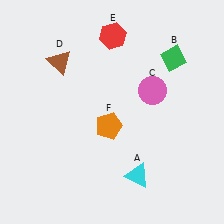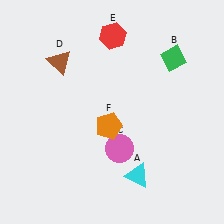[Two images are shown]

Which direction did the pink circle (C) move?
The pink circle (C) moved down.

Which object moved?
The pink circle (C) moved down.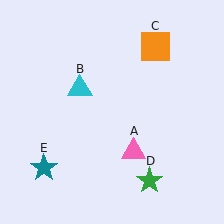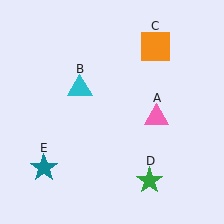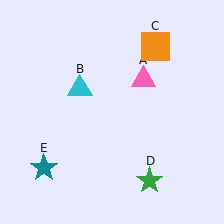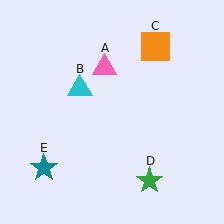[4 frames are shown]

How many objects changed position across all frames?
1 object changed position: pink triangle (object A).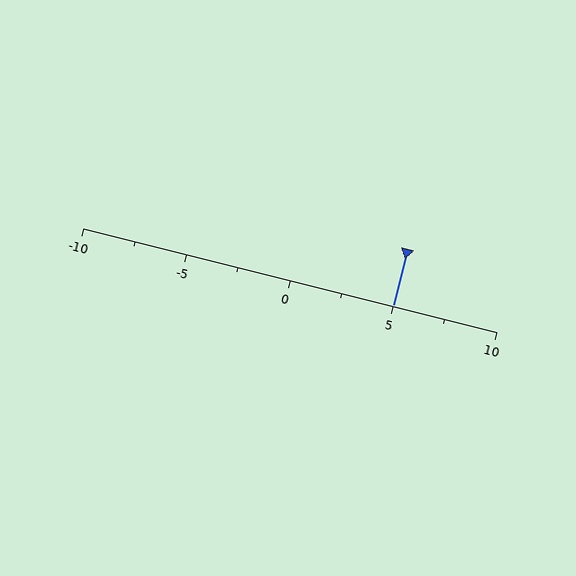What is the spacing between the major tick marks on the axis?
The major ticks are spaced 5 apart.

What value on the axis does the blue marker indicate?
The marker indicates approximately 5.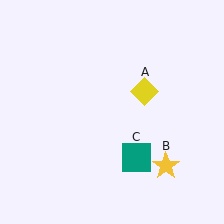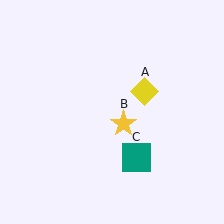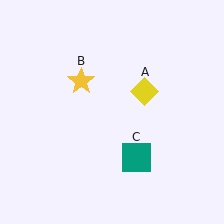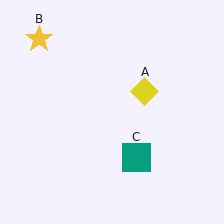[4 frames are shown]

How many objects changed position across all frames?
1 object changed position: yellow star (object B).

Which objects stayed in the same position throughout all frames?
Yellow diamond (object A) and teal square (object C) remained stationary.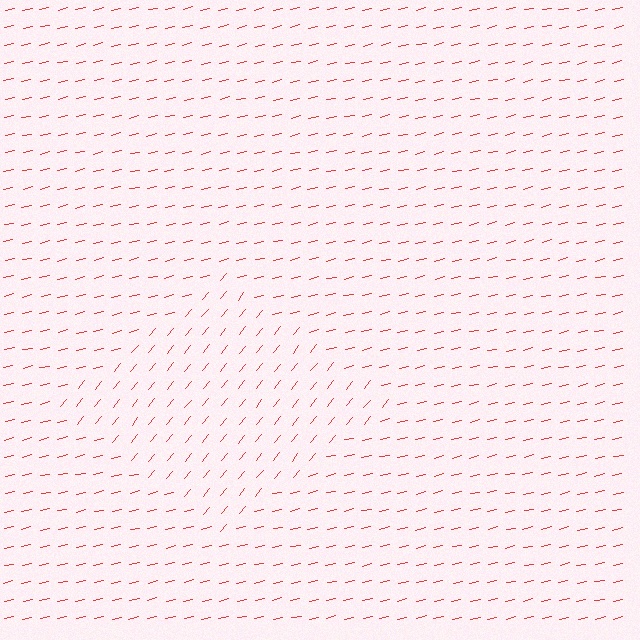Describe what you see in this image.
The image is filled with small red line segments. A diamond region in the image has lines oriented differently from the surrounding lines, creating a visible texture boundary.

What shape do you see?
I see a diamond.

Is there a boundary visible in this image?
Yes, there is a texture boundary formed by a change in line orientation.